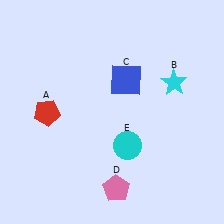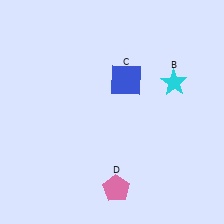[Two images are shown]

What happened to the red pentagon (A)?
The red pentagon (A) was removed in Image 2. It was in the bottom-left area of Image 1.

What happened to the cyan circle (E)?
The cyan circle (E) was removed in Image 2. It was in the bottom-right area of Image 1.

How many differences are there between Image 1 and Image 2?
There are 2 differences between the two images.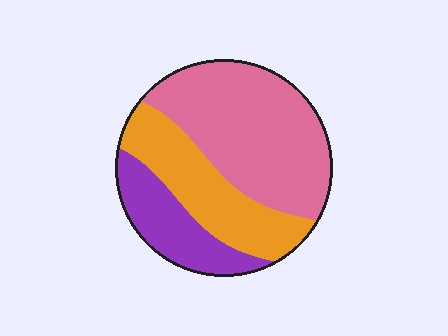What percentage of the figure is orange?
Orange takes up between a sixth and a third of the figure.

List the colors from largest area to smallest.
From largest to smallest: pink, orange, purple.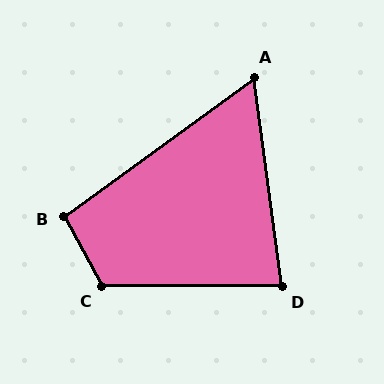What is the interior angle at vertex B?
Approximately 98 degrees (obtuse).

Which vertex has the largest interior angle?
C, at approximately 119 degrees.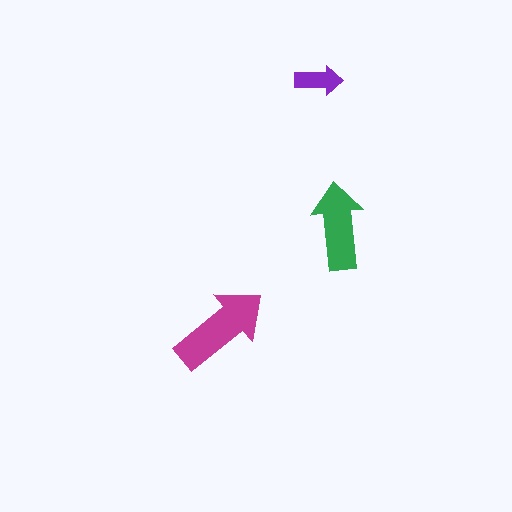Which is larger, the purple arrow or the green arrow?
The green one.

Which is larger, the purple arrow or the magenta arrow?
The magenta one.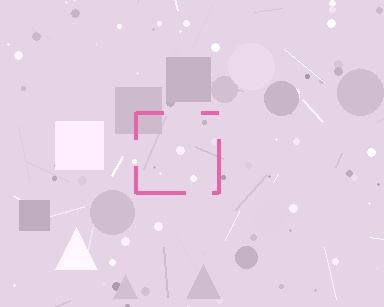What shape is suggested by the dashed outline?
The dashed outline suggests a square.